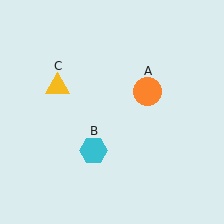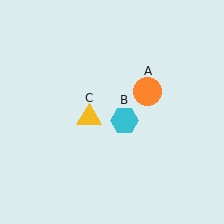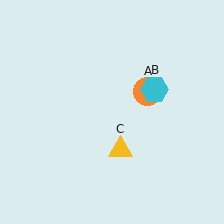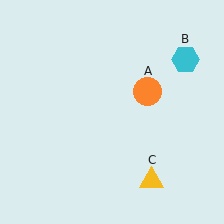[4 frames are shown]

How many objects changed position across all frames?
2 objects changed position: cyan hexagon (object B), yellow triangle (object C).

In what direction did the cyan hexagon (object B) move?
The cyan hexagon (object B) moved up and to the right.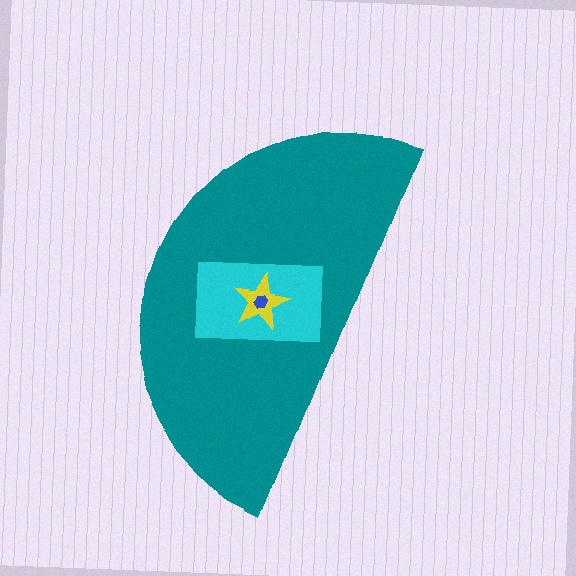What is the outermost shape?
The teal semicircle.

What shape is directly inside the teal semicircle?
The cyan rectangle.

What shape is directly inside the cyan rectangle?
The yellow star.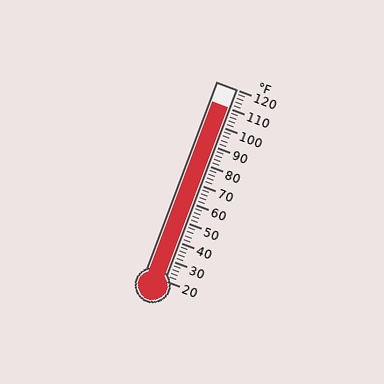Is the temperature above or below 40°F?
The temperature is above 40°F.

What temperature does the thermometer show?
The thermometer shows approximately 110°F.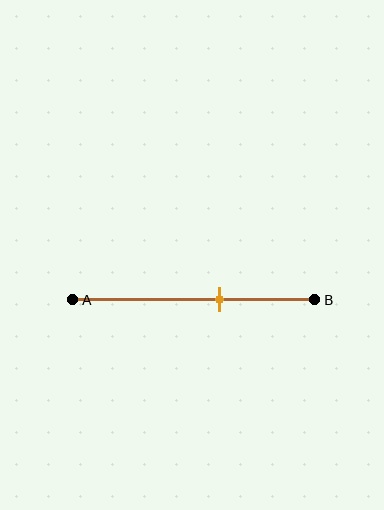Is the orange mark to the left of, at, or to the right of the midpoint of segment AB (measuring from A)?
The orange mark is to the right of the midpoint of segment AB.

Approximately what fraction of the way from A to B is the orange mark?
The orange mark is approximately 60% of the way from A to B.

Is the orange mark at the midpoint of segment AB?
No, the mark is at about 60% from A, not at the 50% midpoint.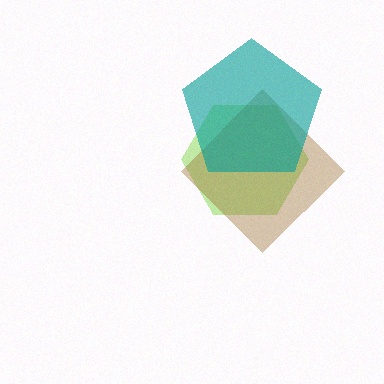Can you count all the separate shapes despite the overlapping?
Yes, there are 3 separate shapes.